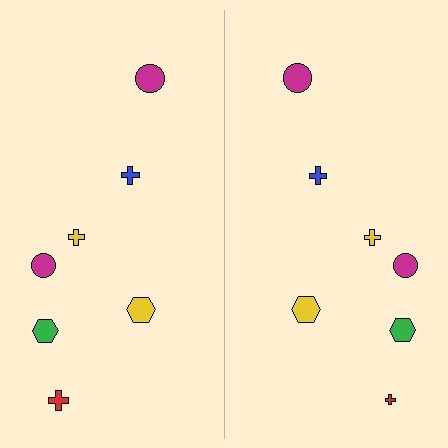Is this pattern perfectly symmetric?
No, the pattern is not perfectly symmetric. The red cross on the right side has a different size than its mirror counterpart.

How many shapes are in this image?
There are 14 shapes in this image.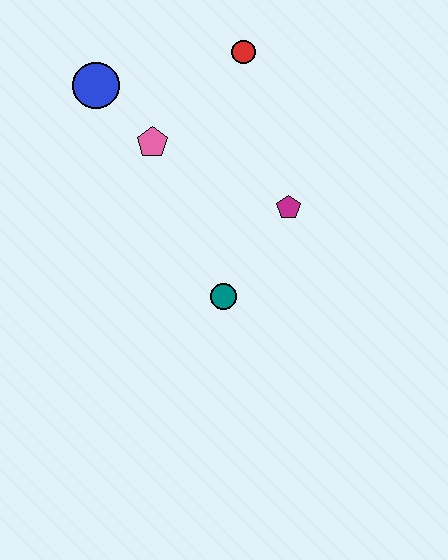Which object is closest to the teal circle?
The magenta pentagon is closest to the teal circle.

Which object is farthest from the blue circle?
The teal circle is farthest from the blue circle.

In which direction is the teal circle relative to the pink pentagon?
The teal circle is below the pink pentagon.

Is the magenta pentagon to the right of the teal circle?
Yes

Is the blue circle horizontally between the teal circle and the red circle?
No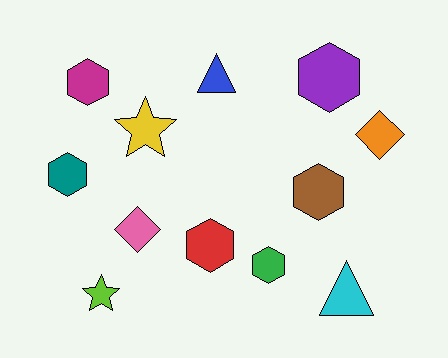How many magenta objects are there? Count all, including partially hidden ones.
There is 1 magenta object.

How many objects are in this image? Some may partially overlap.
There are 12 objects.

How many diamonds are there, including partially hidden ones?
There are 2 diamonds.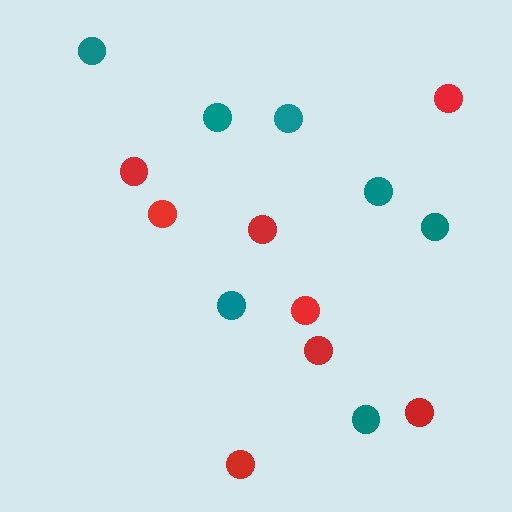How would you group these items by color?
There are 2 groups: one group of red circles (8) and one group of teal circles (7).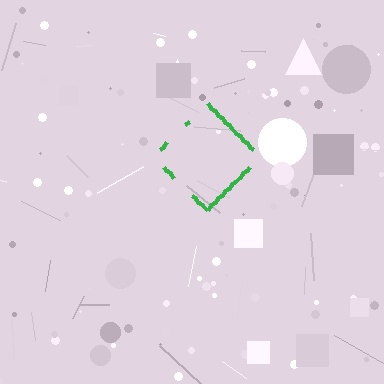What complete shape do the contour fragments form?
The contour fragments form a diamond.